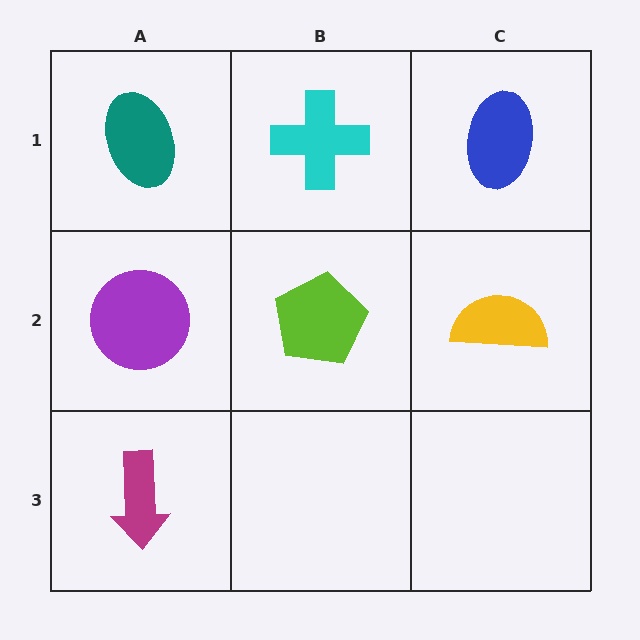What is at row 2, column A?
A purple circle.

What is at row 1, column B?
A cyan cross.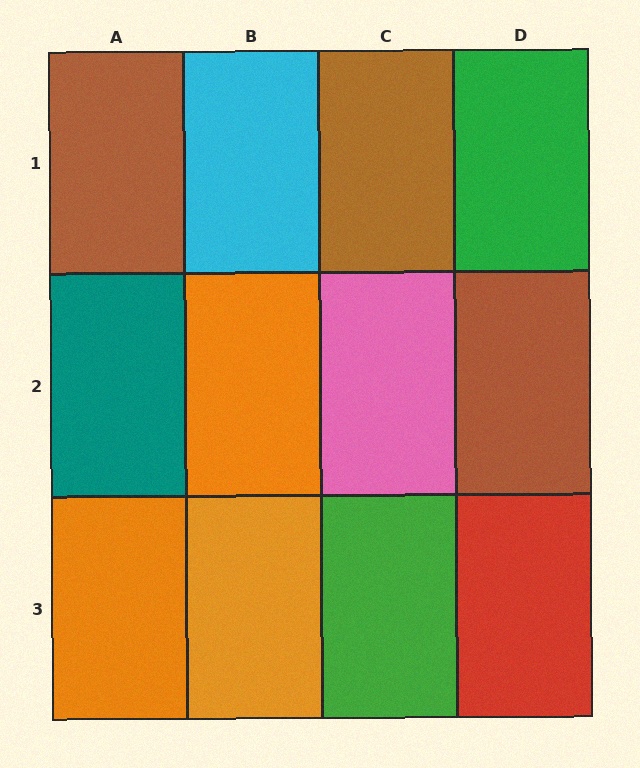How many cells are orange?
3 cells are orange.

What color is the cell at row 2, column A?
Teal.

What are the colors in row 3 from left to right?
Orange, orange, green, red.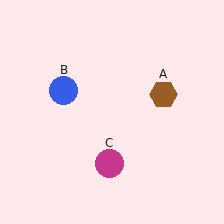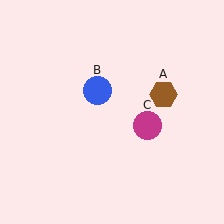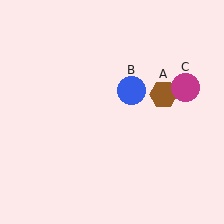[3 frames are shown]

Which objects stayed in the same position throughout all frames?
Brown hexagon (object A) remained stationary.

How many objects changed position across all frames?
2 objects changed position: blue circle (object B), magenta circle (object C).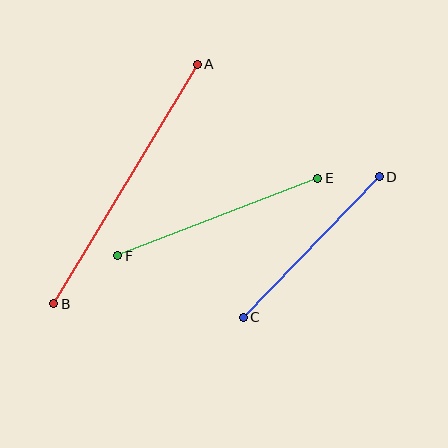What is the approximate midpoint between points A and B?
The midpoint is at approximately (126, 184) pixels.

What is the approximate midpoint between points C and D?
The midpoint is at approximately (311, 247) pixels.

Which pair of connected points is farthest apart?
Points A and B are farthest apart.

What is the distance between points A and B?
The distance is approximately 279 pixels.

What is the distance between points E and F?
The distance is approximately 214 pixels.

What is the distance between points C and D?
The distance is approximately 195 pixels.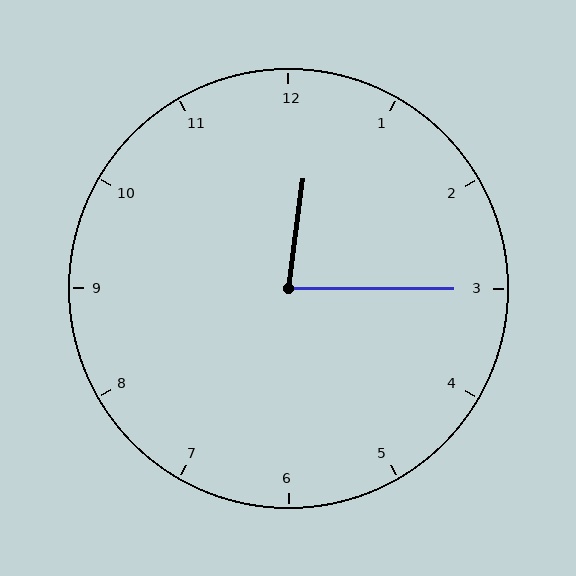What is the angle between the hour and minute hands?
Approximately 82 degrees.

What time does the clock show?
12:15.